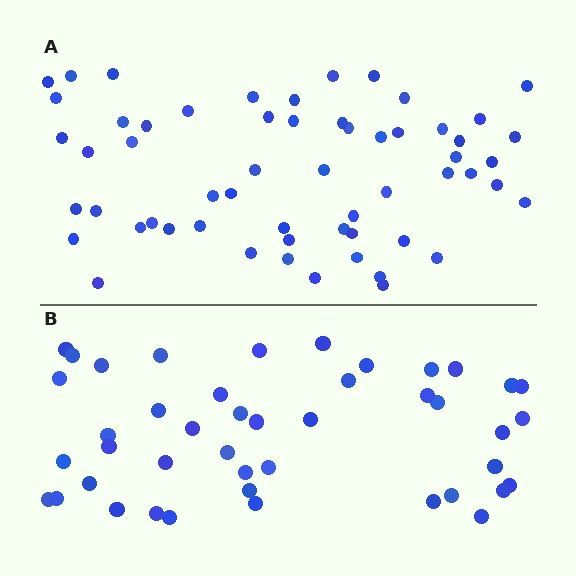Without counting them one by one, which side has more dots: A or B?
Region A (the top region) has more dots.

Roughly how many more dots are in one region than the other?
Region A has approximately 15 more dots than region B.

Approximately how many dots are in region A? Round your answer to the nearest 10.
About 60 dots. (The exact count is 58, which rounds to 60.)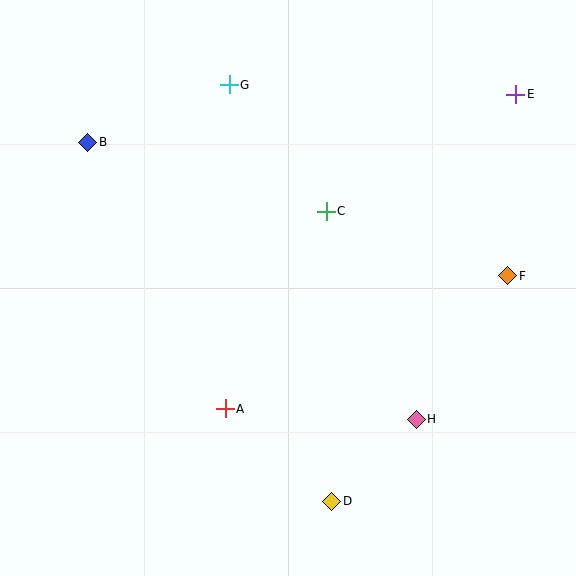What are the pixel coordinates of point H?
Point H is at (416, 419).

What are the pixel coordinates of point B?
Point B is at (88, 142).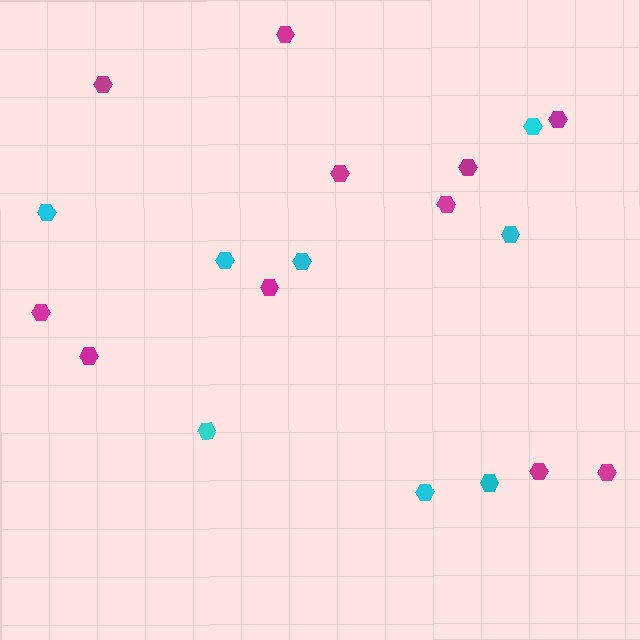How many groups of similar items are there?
There are 2 groups: one group of cyan hexagons (8) and one group of magenta hexagons (11).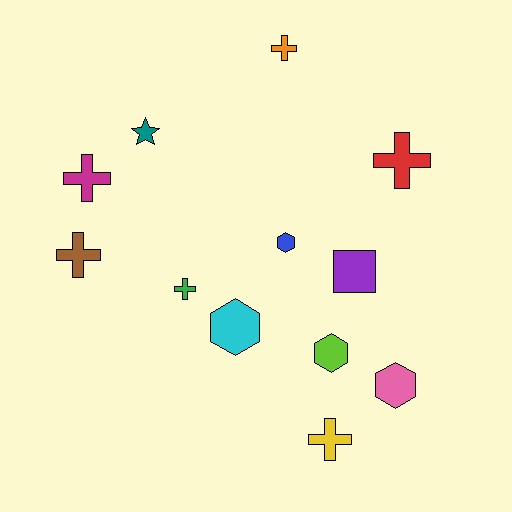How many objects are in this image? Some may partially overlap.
There are 12 objects.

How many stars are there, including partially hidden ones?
There is 1 star.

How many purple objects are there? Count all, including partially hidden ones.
There is 1 purple object.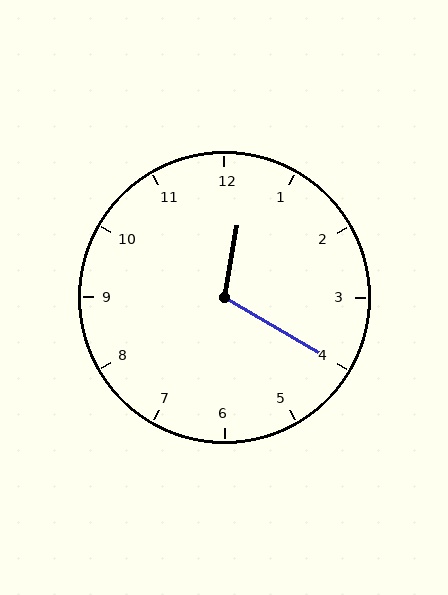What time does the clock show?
12:20.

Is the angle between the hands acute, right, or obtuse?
It is obtuse.